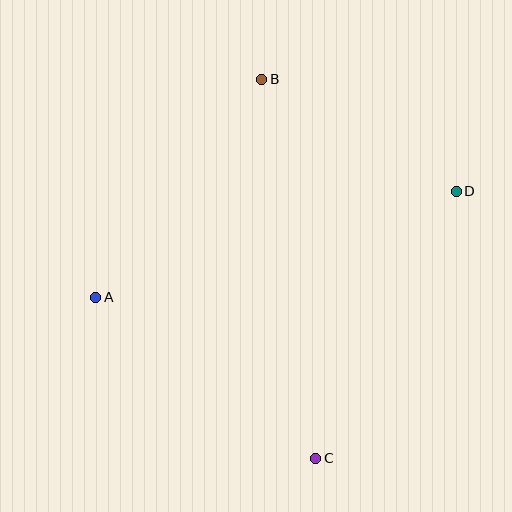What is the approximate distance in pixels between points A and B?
The distance between A and B is approximately 274 pixels.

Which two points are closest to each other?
Points B and D are closest to each other.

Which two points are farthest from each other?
Points B and C are farthest from each other.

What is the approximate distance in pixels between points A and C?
The distance between A and C is approximately 273 pixels.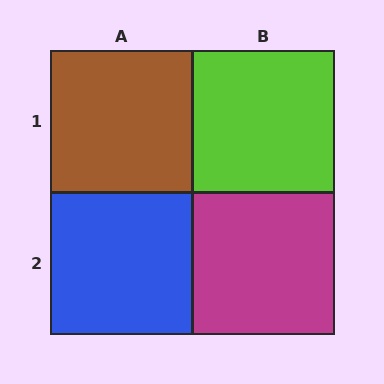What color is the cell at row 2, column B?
Magenta.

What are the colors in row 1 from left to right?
Brown, lime.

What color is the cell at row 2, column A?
Blue.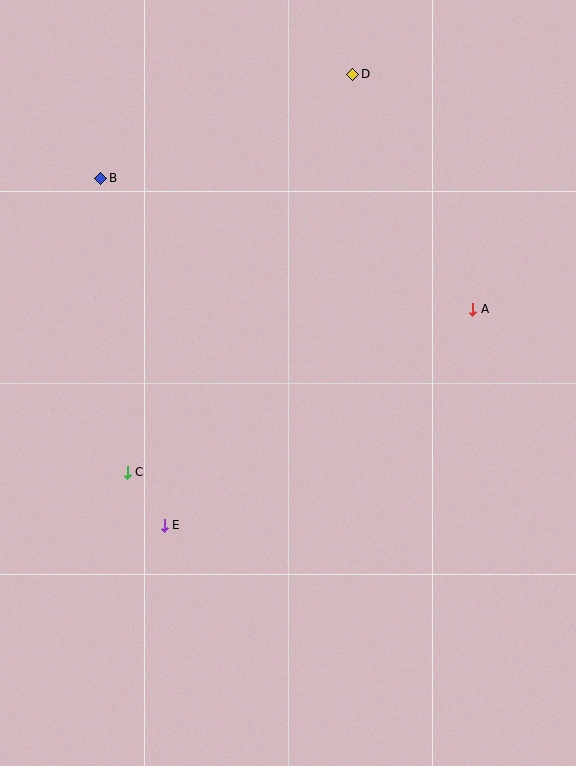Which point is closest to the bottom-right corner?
Point A is closest to the bottom-right corner.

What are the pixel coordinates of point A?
Point A is at (473, 309).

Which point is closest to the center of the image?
Point C at (127, 472) is closest to the center.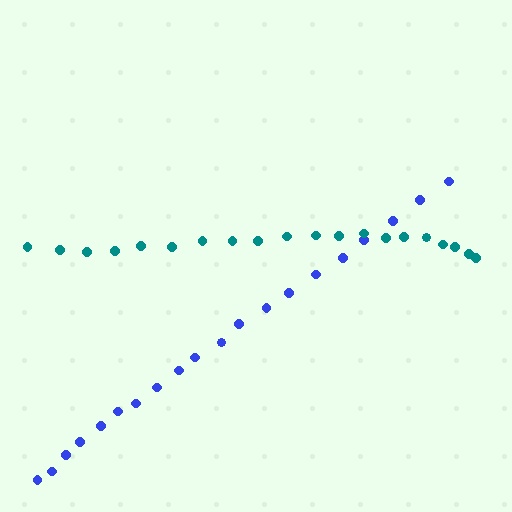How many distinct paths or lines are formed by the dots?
There are 2 distinct paths.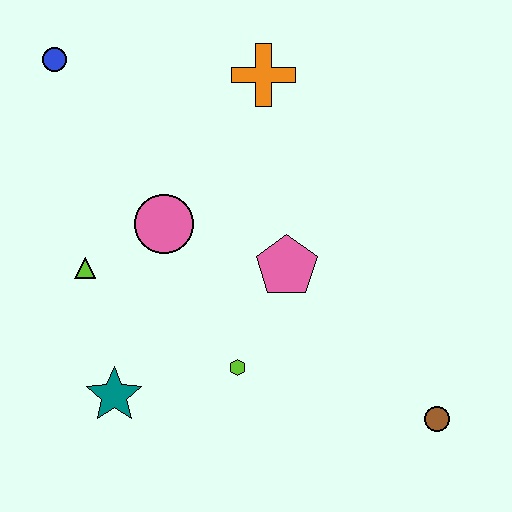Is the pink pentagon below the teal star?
No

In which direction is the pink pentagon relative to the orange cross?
The pink pentagon is below the orange cross.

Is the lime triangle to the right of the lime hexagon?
No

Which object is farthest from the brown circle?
The blue circle is farthest from the brown circle.